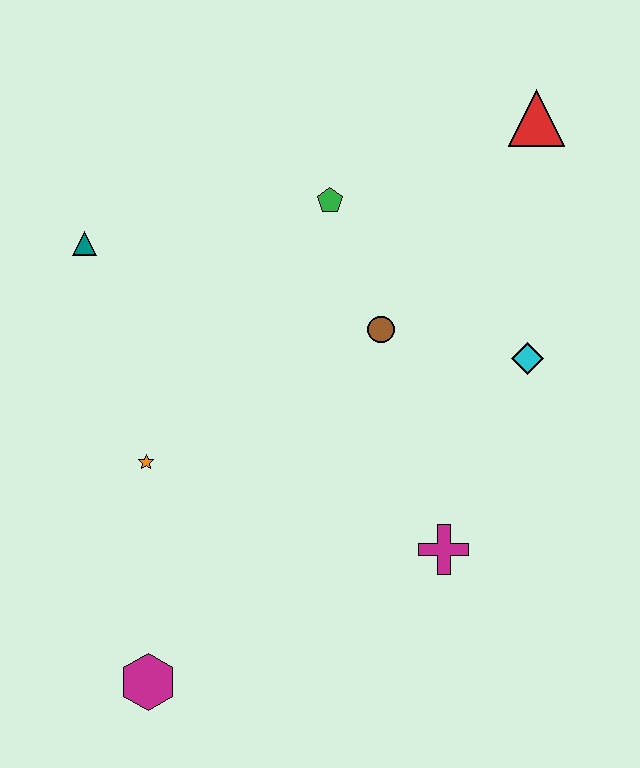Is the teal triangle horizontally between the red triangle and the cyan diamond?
No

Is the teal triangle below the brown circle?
No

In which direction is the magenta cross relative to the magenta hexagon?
The magenta cross is to the right of the magenta hexagon.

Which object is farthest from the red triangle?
The magenta hexagon is farthest from the red triangle.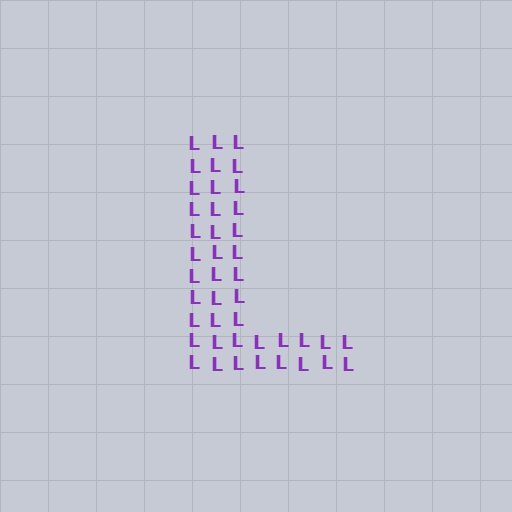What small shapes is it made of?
It is made of small letter L's.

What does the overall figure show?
The overall figure shows the letter L.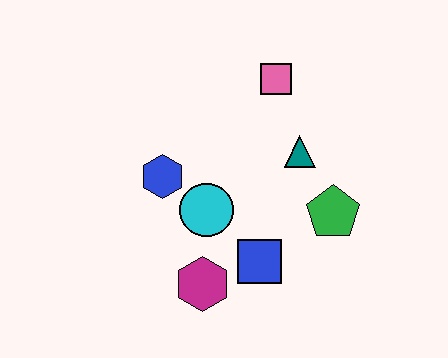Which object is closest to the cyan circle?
The blue hexagon is closest to the cyan circle.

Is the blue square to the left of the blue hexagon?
No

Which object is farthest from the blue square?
The pink square is farthest from the blue square.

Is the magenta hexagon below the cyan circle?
Yes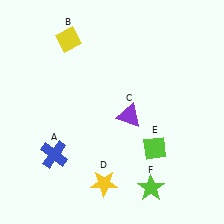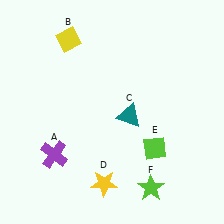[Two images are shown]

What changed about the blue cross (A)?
In Image 1, A is blue. In Image 2, it changed to purple.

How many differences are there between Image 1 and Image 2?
There are 2 differences between the two images.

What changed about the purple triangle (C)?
In Image 1, C is purple. In Image 2, it changed to teal.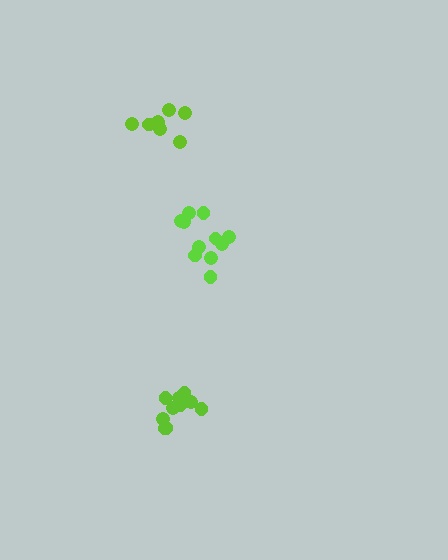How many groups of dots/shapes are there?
There are 3 groups.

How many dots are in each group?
Group 1: 11 dots, Group 2: 12 dots, Group 3: 7 dots (30 total).